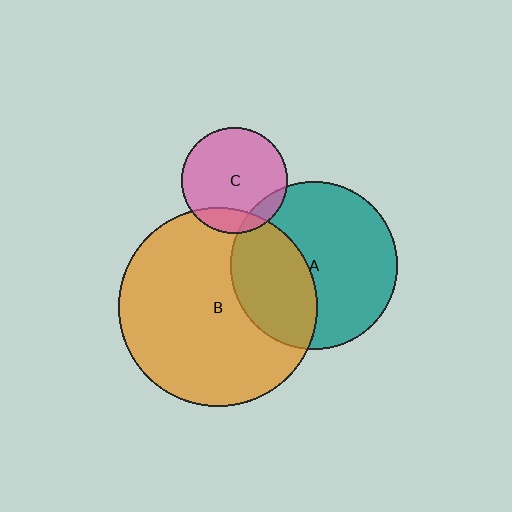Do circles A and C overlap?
Yes.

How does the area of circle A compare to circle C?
Approximately 2.5 times.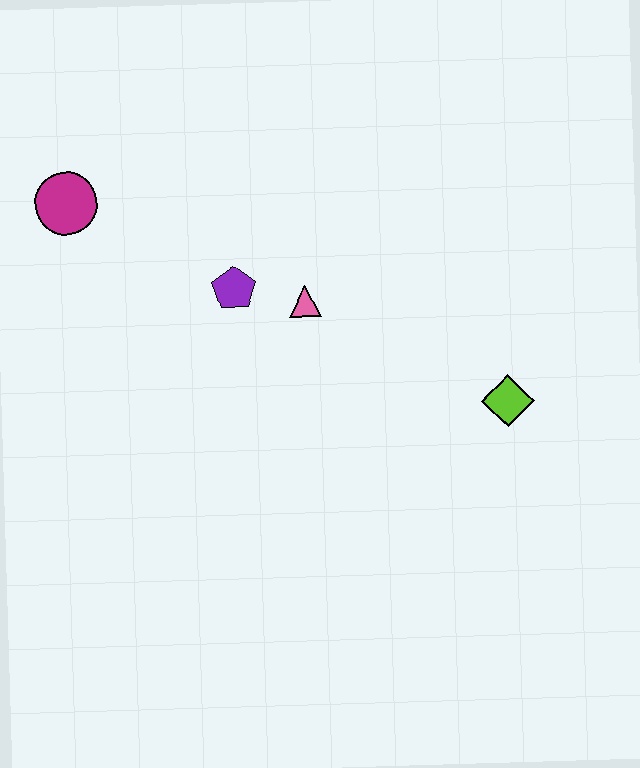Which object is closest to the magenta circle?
The purple pentagon is closest to the magenta circle.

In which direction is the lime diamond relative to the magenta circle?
The lime diamond is to the right of the magenta circle.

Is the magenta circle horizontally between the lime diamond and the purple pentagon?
No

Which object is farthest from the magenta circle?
The lime diamond is farthest from the magenta circle.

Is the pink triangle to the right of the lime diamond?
No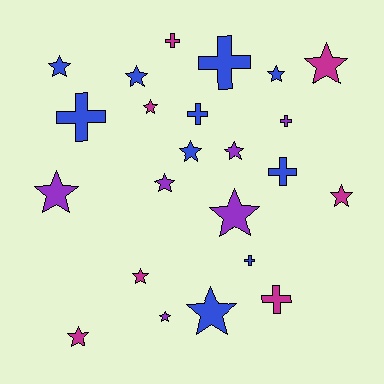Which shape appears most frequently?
Star, with 15 objects.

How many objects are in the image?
There are 23 objects.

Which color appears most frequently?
Blue, with 10 objects.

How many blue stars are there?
There are 5 blue stars.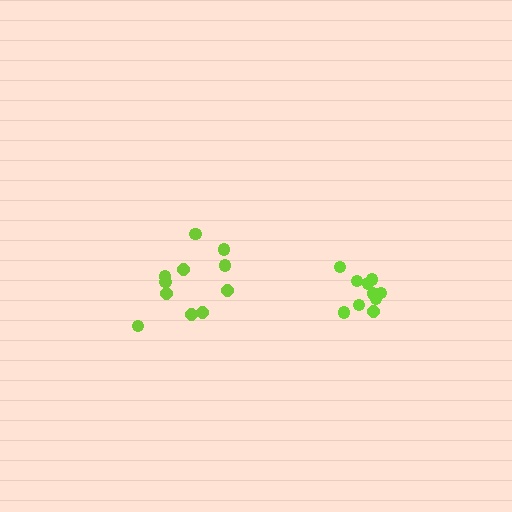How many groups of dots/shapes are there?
There are 2 groups.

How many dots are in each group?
Group 1: 10 dots, Group 2: 11 dots (21 total).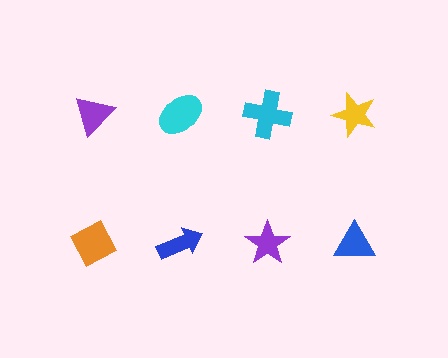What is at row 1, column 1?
A purple triangle.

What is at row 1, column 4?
A yellow star.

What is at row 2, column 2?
A blue arrow.